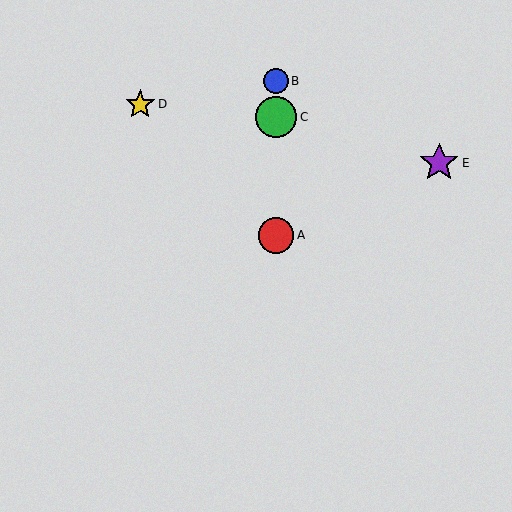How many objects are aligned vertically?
3 objects (A, B, C) are aligned vertically.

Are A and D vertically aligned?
No, A is at x≈276 and D is at x≈140.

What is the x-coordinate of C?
Object C is at x≈276.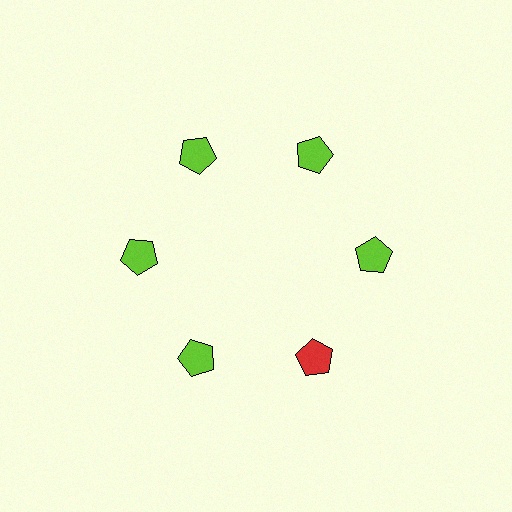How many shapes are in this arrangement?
There are 6 shapes arranged in a ring pattern.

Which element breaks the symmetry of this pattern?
The red pentagon at roughly the 5 o'clock position breaks the symmetry. All other shapes are lime pentagons.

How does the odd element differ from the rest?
It has a different color: red instead of lime.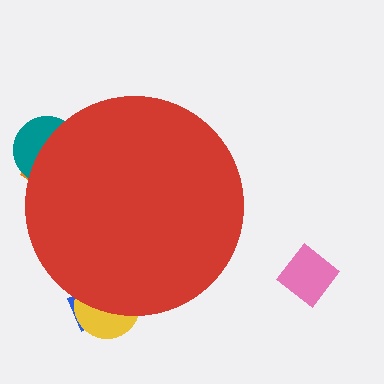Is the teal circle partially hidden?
Yes, the teal circle is partially hidden behind the red circle.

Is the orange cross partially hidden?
Yes, the orange cross is partially hidden behind the red circle.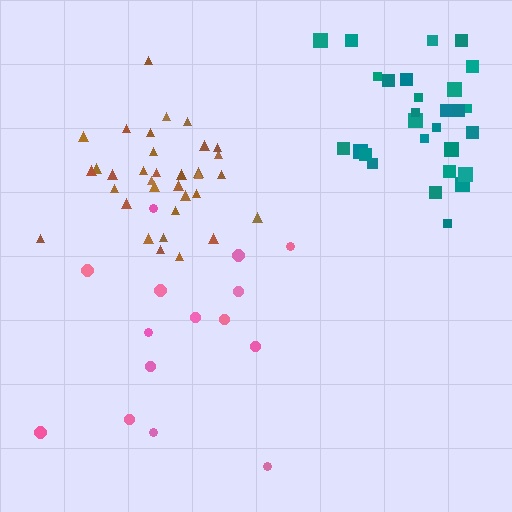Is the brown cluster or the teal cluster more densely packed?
Brown.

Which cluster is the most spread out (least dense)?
Pink.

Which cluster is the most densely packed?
Brown.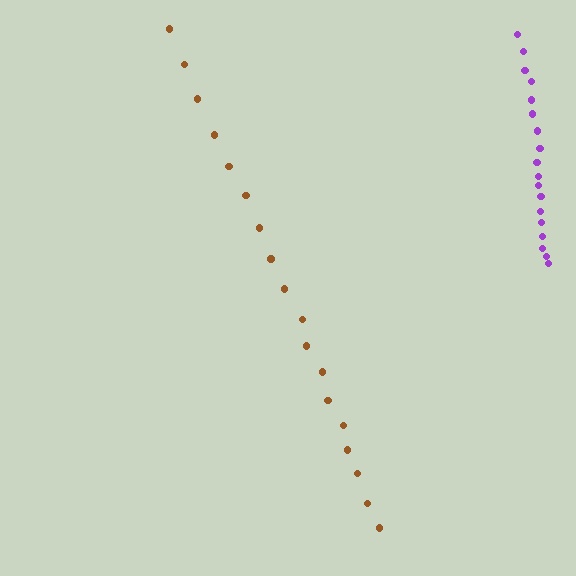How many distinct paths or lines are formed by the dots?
There are 2 distinct paths.